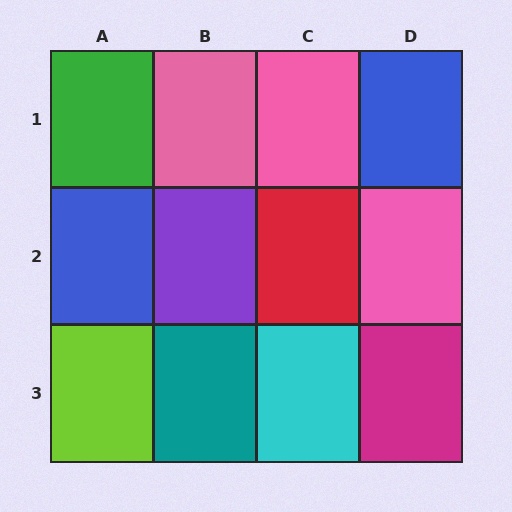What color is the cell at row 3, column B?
Teal.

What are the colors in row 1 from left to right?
Green, pink, pink, blue.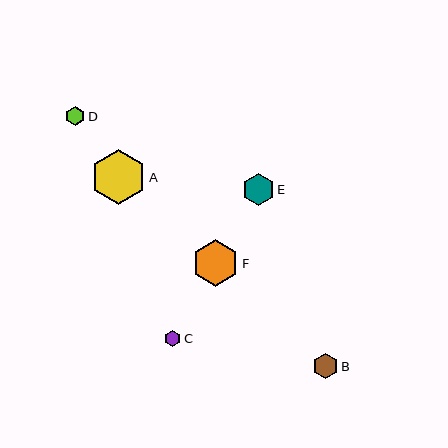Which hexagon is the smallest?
Hexagon C is the smallest with a size of approximately 16 pixels.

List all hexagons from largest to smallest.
From largest to smallest: A, F, E, B, D, C.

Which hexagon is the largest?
Hexagon A is the largest with a size of approximately 55 pixels.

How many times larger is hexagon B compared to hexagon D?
Hexagon B is approximately 1.3 times the size of hexagon D.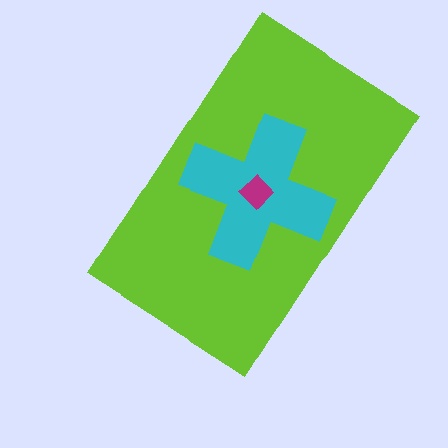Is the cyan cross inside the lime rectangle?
Yes.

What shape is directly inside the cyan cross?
The magenta diamond.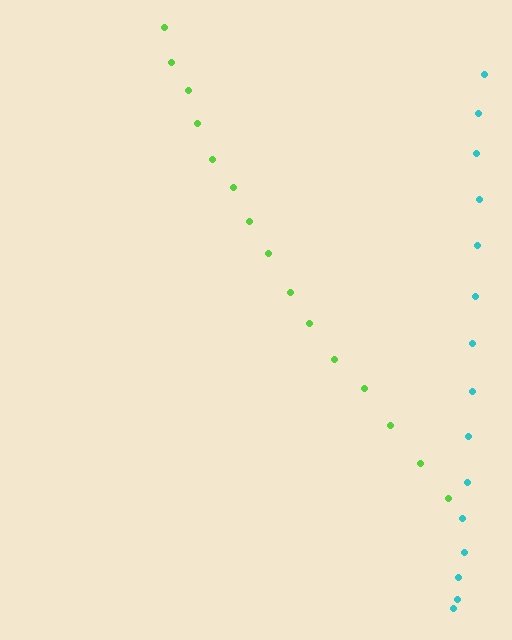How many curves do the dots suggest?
There are 2 distinct paths.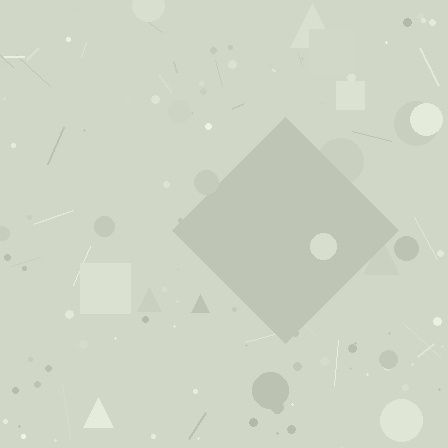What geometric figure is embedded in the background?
A diamond is embedded in the background.